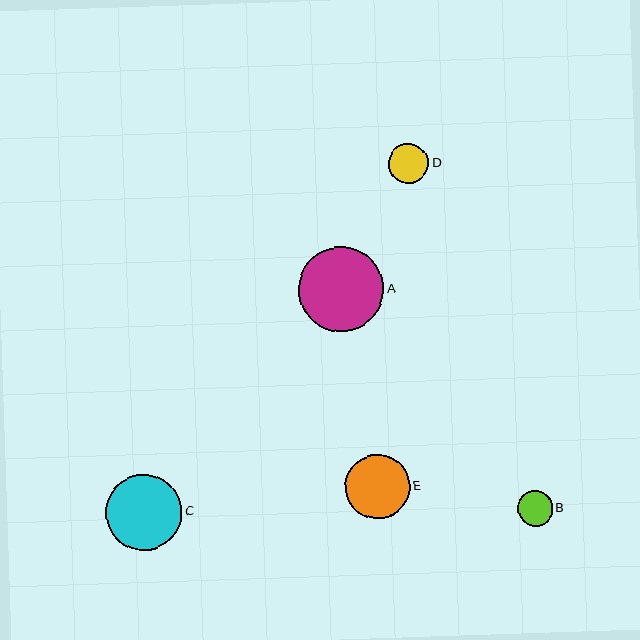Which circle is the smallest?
Circle B is the smallest with a size of approximately 35 pixels.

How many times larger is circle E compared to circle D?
Circle E is approximately 1.6 times the size of circle D.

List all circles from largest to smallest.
From largest to smallest: A, C, E, D, B.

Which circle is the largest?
Circle A is the largest with a size of approximately 85 pixels.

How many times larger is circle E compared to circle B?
Circle E is approximately 1.8 times the size of circle B.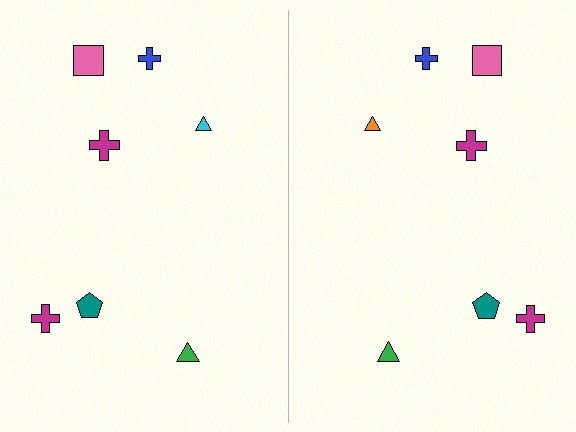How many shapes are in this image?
There are 14 shapes in this image.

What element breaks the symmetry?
The orange triangle on the right side breaks the symmetry — its mirror counterpart is cyan.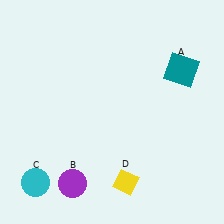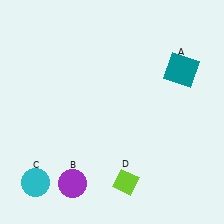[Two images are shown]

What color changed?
The diamond (D) changed from yellow in Image 1 to lime in Image 2.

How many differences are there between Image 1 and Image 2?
There is 1 difference between the two images.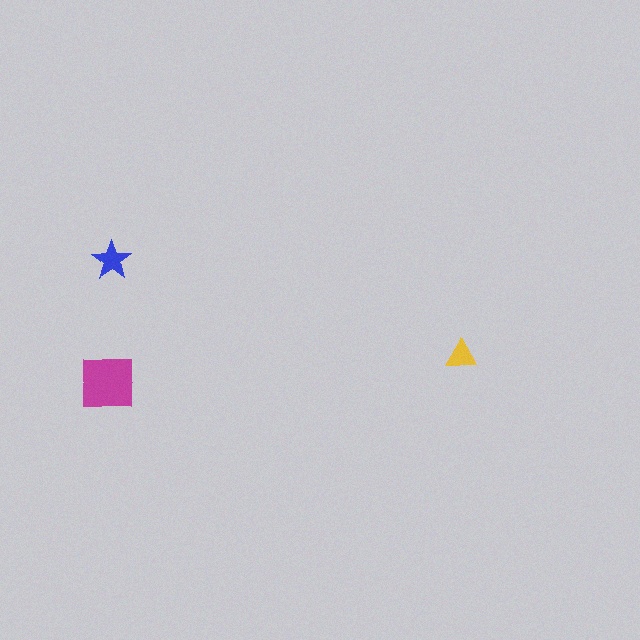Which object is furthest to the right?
The yellow triangle is rightmost.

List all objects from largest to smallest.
The magenta square, the blue star, the yellow triangle.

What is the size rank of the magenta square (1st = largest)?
1st.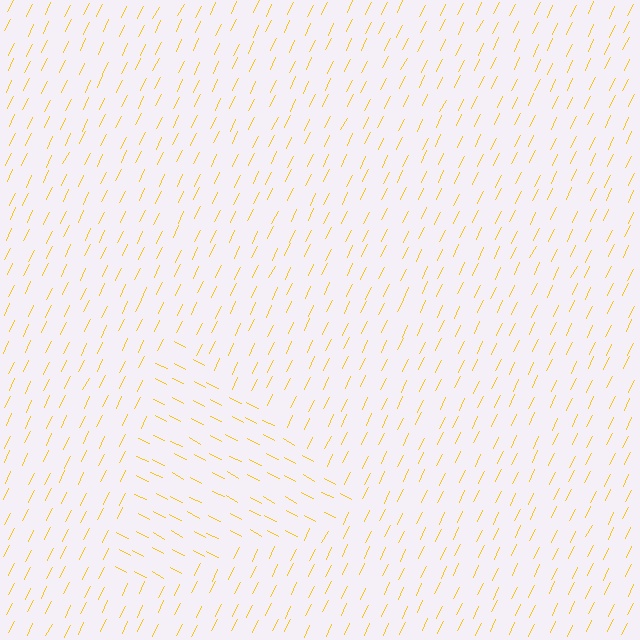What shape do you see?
I see a triangle.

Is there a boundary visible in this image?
Yes, there is a texture boundary formed by a change in line orientation.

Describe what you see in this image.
The image is filled with small yellow line segments. A triangle region in the image has lines oriented differently from the surrounding lines, creating a visible texture boundary.